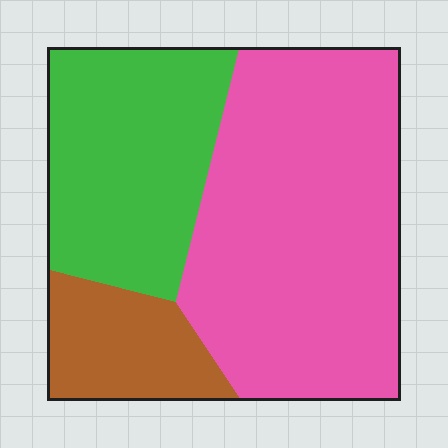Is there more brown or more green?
Green.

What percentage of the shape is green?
Green takes up about one third (1/3) of the shape.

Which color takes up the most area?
Pink, at roughly 55%.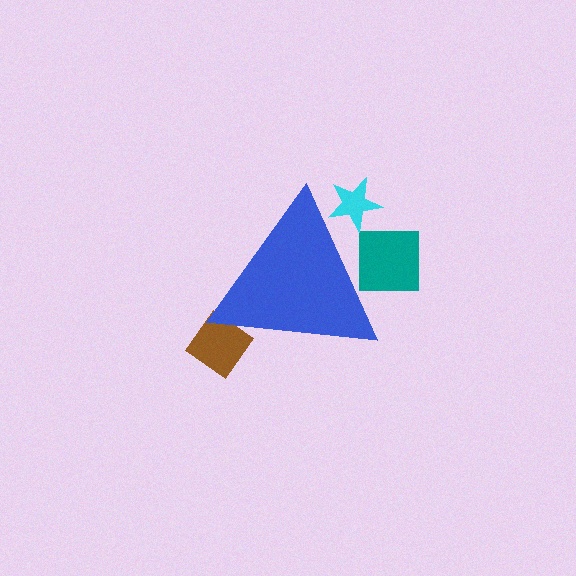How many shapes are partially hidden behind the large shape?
3 shapes are partially hidden.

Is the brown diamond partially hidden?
Yes, the brown diamond is partially hidden behind the blue triangle.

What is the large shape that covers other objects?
A blue triangle.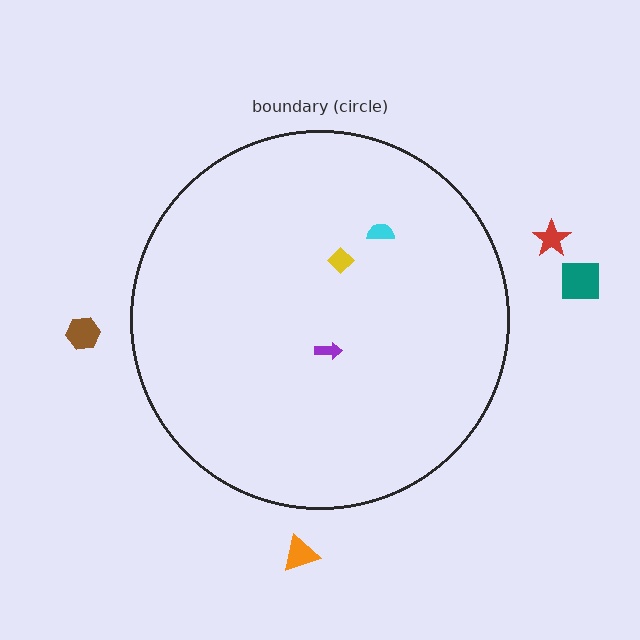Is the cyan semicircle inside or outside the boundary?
Inside.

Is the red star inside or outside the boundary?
Outside.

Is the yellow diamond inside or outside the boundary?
Inside.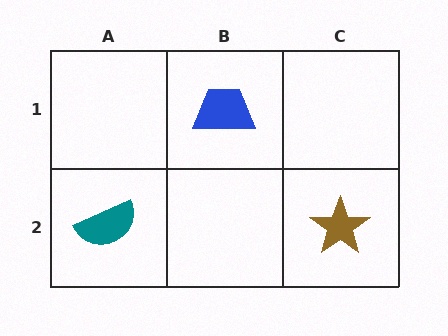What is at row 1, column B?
A blue trapezoid.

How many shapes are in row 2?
2 shapes.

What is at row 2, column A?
A teal semicircle.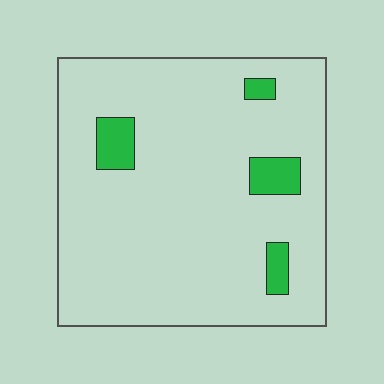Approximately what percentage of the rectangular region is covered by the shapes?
Approximately 10%.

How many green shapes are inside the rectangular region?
4.